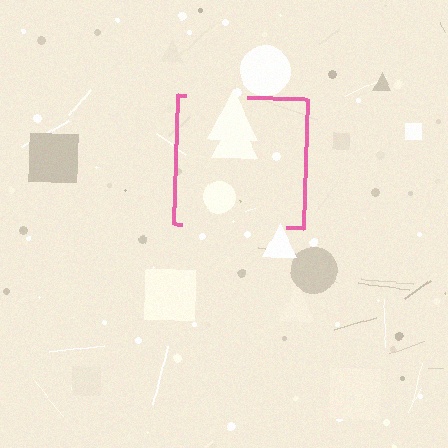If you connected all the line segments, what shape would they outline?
They would outline a square.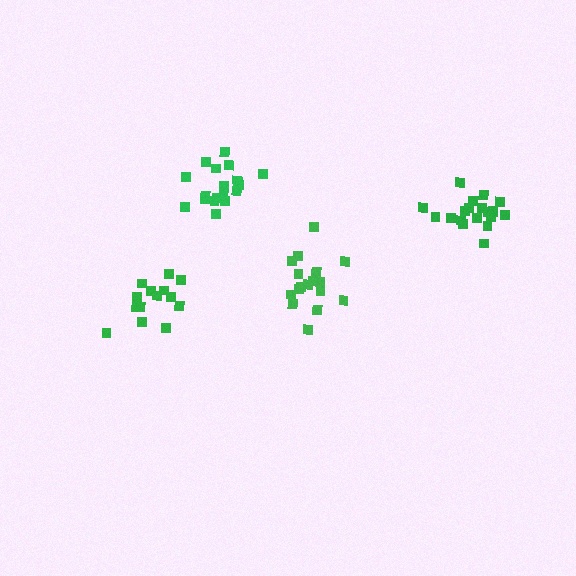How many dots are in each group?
Group 1: 17 dots, Group 2: 19 dots, Group 3: 14 dots, Group 4: 19 dots (69 total).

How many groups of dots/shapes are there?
There are 4 groups.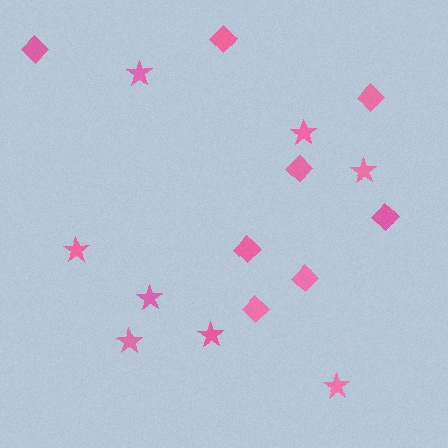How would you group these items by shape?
There are 2 groups: one group of diamonds (8) and one group of stars (8).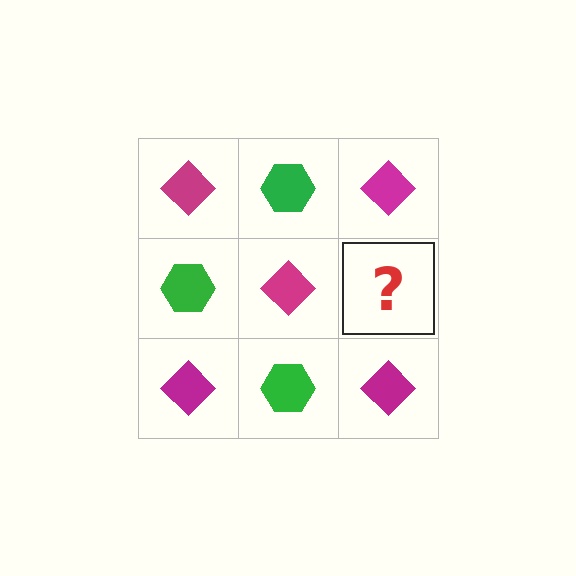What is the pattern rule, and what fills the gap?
The rule is that it alternates magenta diamond and green hexagon in a checkerboard pattern. The gap should be filled with a green hexagon.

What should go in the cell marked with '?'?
The missing cell should contain a green hexagon.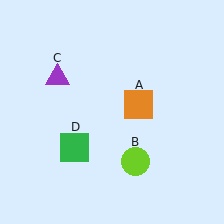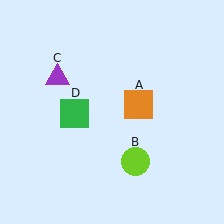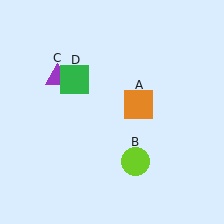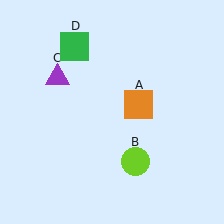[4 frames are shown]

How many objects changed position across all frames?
1 object changed position: green square (object D).